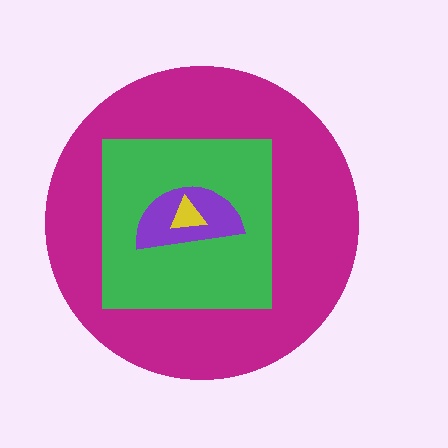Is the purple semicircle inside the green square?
Yes.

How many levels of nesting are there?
4.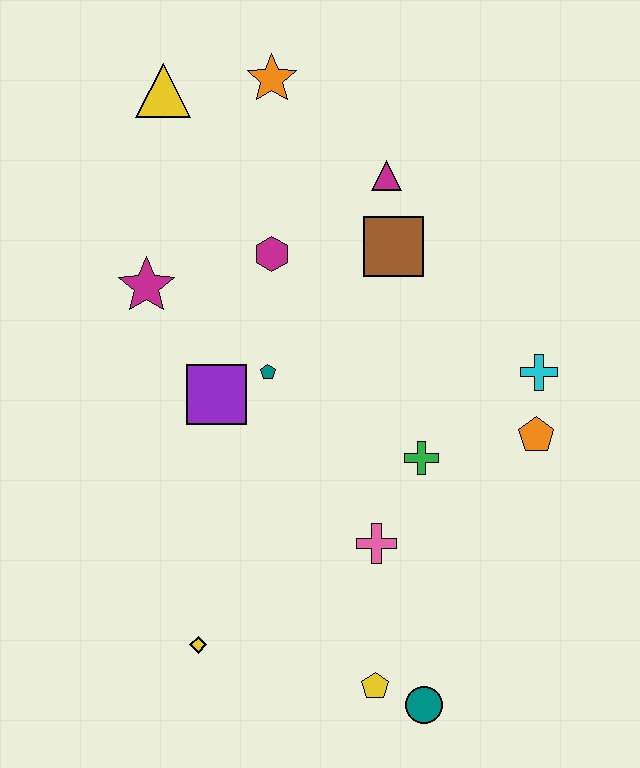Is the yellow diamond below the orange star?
Yes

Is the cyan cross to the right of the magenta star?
Yes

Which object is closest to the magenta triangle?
The brown square is closest to the magenta triangle.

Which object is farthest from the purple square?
The teal circle is farthest from the purple square.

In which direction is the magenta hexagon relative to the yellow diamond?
The magenta hexagon is above the yellow diamond.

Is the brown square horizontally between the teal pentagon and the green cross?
Yes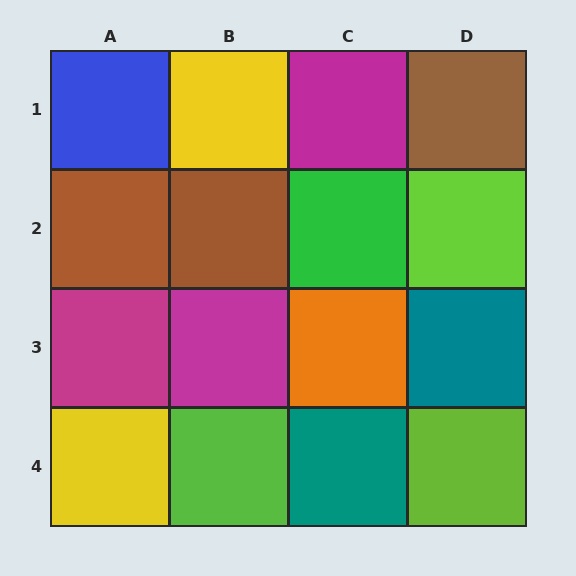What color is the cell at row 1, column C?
Magenta.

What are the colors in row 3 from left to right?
Magenta, magenta, orange, teal.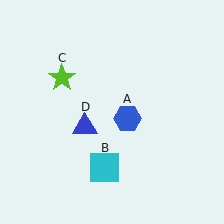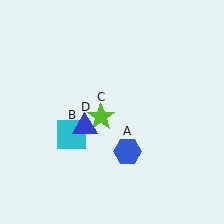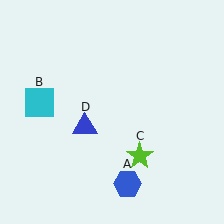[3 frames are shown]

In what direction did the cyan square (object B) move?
The cyan square (object B) moved up and to the left.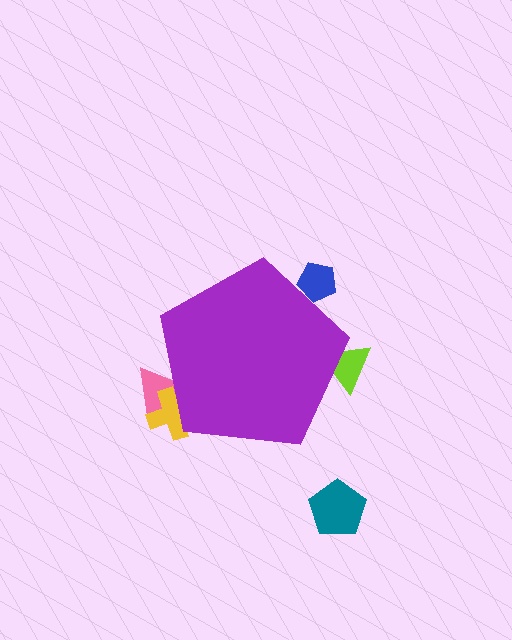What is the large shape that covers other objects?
A purple pentagon.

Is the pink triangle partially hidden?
Yes, the pink triangle is partially hidden behind the purple pentagon.